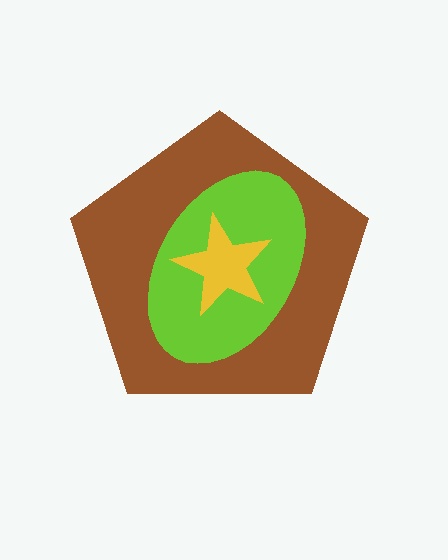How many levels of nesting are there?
3.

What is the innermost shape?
The yellow star.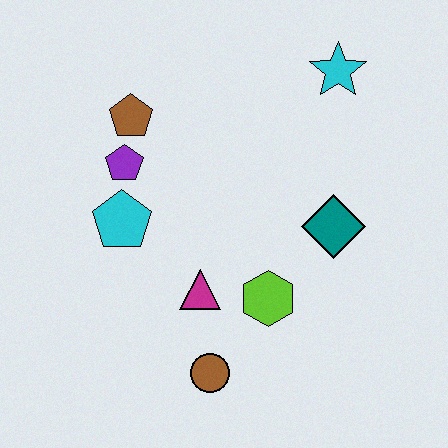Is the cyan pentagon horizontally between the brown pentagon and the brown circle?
No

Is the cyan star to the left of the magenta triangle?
No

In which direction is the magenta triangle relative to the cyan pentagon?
The magenta triangle is to the right of the cyan pentagon.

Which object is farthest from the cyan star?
The brown circle is farthest from the cyan star.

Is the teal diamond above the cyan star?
No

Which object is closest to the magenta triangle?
The lime hexagon is closest to the magenta triangle.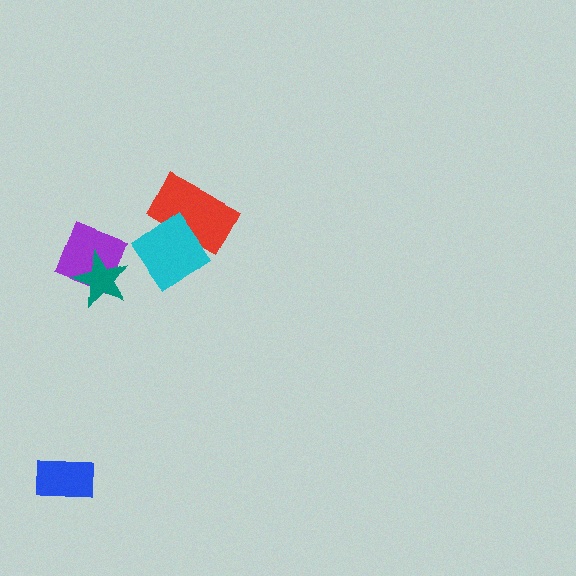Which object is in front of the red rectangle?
The cyan diamond is in front of the red rectangle.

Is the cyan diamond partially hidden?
No, no other shape covers it.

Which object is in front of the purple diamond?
The teal star is in front of the purple diamond.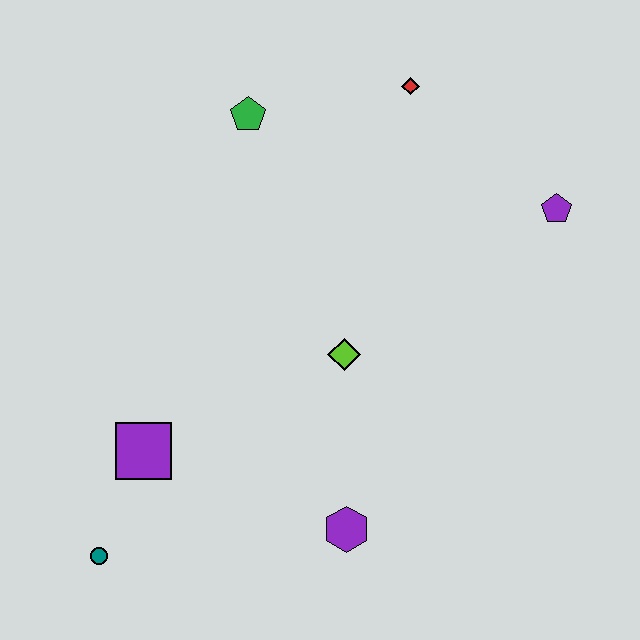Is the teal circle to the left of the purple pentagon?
Yes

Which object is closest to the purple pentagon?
The red diamond is closest to the purple pentagon.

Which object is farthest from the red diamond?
The teal circle is farthest from the red diamond.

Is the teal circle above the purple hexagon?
No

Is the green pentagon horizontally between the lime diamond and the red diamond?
No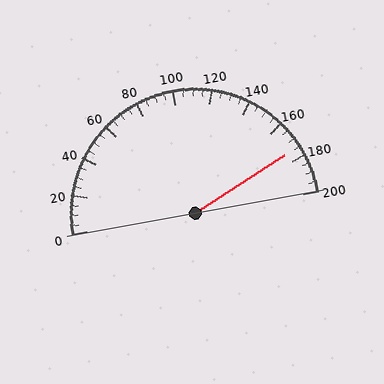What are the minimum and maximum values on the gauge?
The gauge ranges from 0 to 200.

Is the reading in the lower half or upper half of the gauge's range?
The reading is in the upper half of the range (0 to 200).